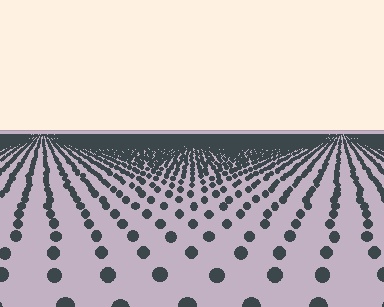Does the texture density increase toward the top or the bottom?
Density increases toward the top.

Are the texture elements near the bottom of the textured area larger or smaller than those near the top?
Larger. Near the bottom, elements are closer to the viewer and appear at a bigger on-screen size.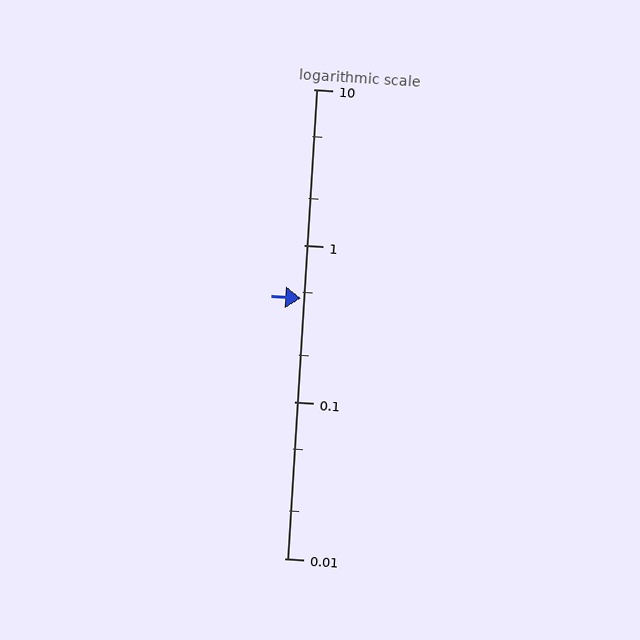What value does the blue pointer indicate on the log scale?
The pointer indicates approximately 0.46.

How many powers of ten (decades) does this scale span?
The scale spans 3 decades, from 0.01 to 10.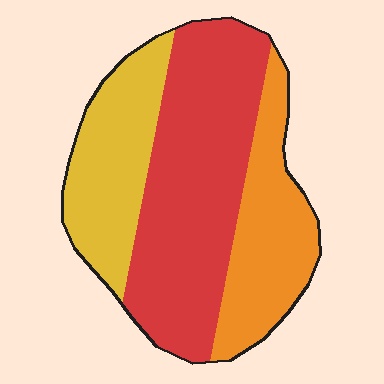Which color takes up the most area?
Red, at roughly 50%.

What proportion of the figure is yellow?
Yellow takes up between a sixth and a third of the figure.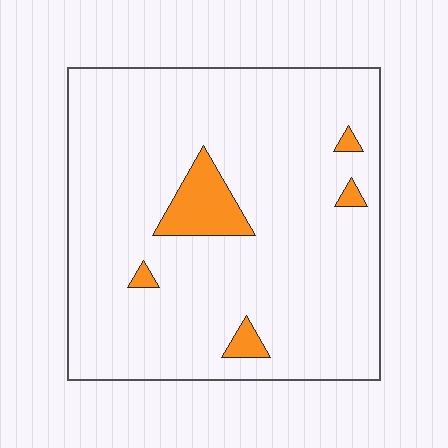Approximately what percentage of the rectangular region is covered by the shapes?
Approximately 5%.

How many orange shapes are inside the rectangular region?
5.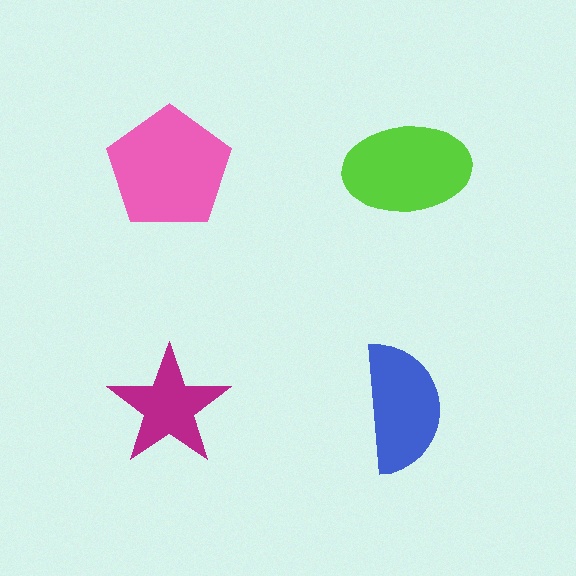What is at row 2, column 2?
A blue semicircle.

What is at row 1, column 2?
A lime ellipse.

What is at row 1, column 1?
A pink pentagon.